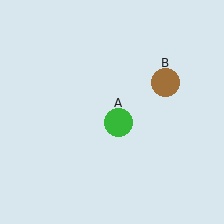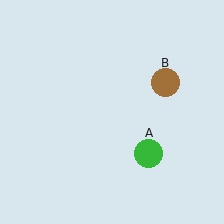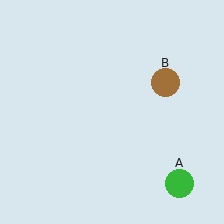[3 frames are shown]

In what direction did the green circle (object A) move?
The green circle (object A) moved down and to the right.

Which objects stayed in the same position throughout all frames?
Brown circle (object B) remained stationary.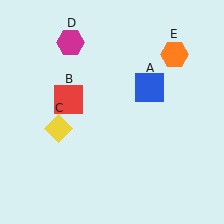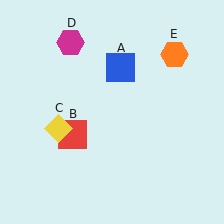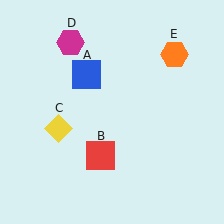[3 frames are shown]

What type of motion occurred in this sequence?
The blue square (object A), red square (object B) rotated counterclockwise around the center of the scene.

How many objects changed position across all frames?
2 objects changed position: blue square (object A), red square (object B).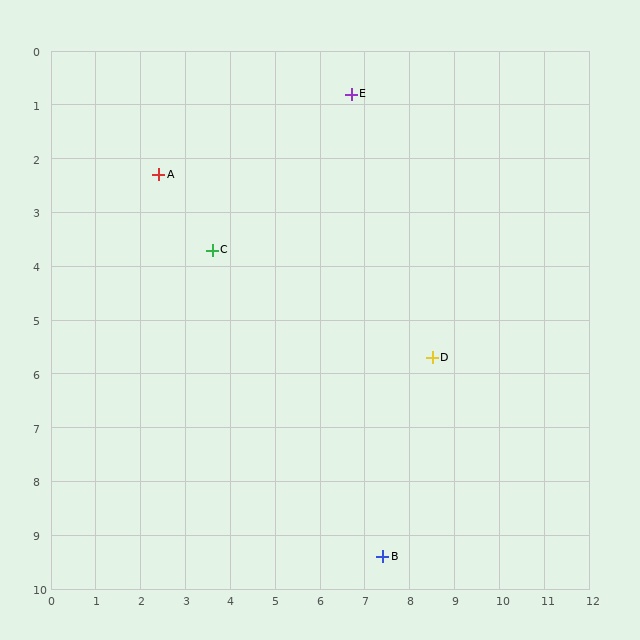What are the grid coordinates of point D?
Point D is at approximately (8.5, 5.7).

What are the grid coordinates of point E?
Point E is at approximately (6.7, 0.8).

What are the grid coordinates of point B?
Point B is at approximately (7.4, 9.4).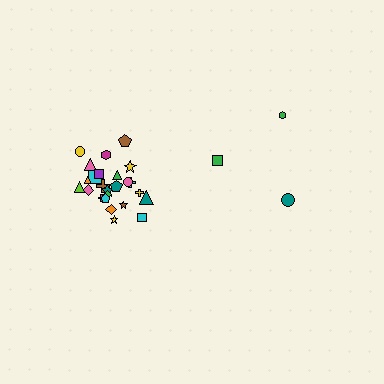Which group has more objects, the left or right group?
The left group.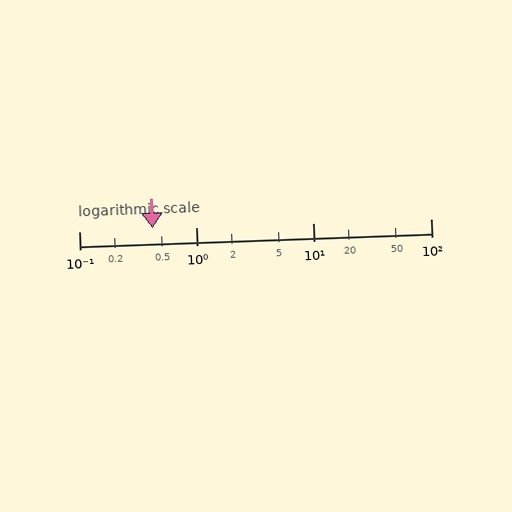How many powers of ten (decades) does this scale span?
The scale spans 3 decades, from 0.1 to 100.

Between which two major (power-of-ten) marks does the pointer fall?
The pointer is between 0.1 and 1.